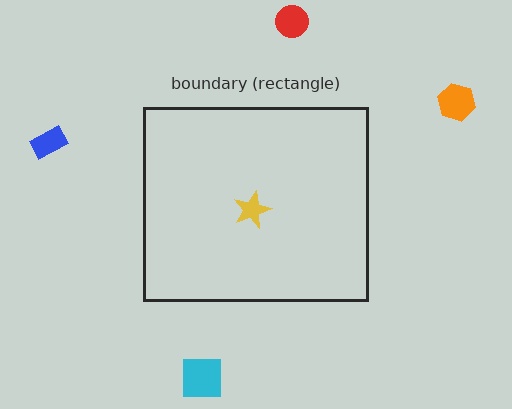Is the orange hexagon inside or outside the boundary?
Outside.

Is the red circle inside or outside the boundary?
Outside.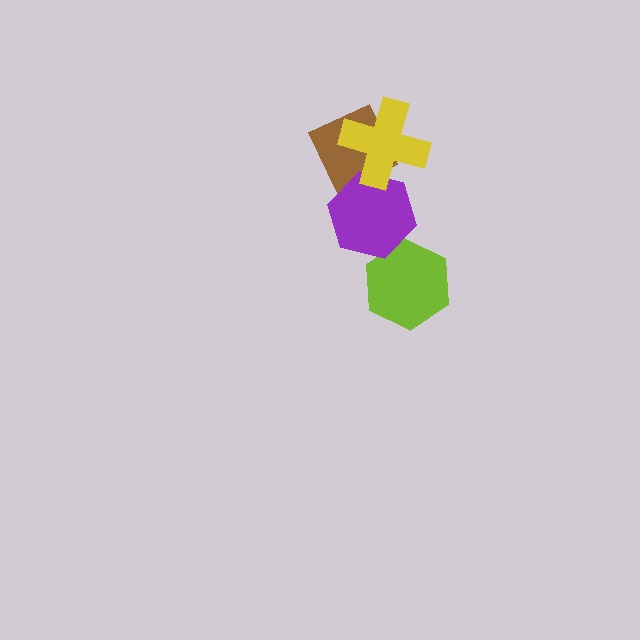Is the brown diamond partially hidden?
Yes, it is partially covered by another shape.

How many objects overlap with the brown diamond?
2 objects overlap with the brown diamond.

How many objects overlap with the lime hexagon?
1 object overlaps with the lime hexagon.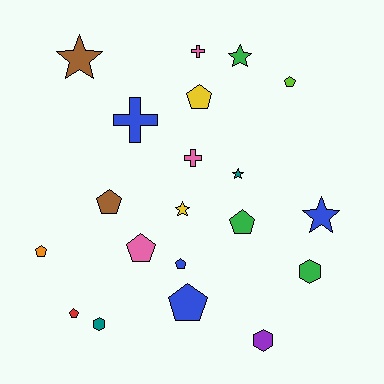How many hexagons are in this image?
There are 3 hexagons.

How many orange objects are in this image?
There is 1 orange object.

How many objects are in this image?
There are 20 objects.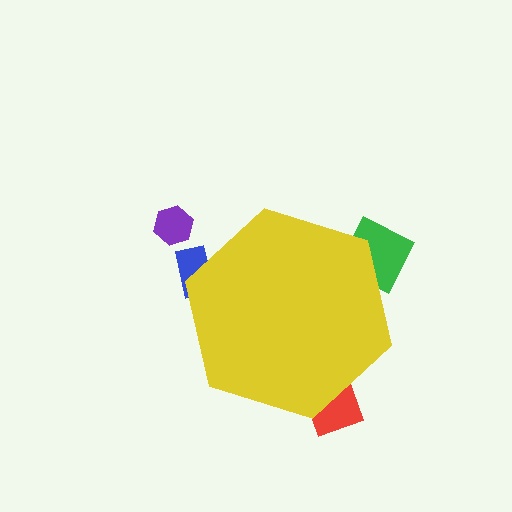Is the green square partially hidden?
Yes, the green square is partially hidden behind the yellow hexagon.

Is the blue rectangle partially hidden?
Yes, the blue rectangle is partially hidden behind the yellow hexagon.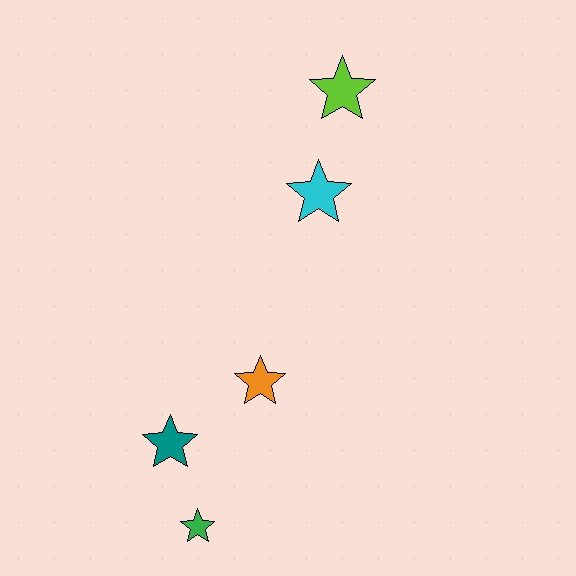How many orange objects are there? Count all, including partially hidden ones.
There is 1 orange object.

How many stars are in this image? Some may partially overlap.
There are 5 stars.